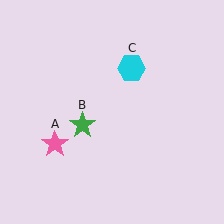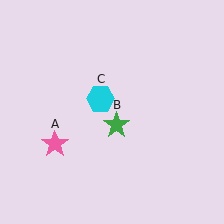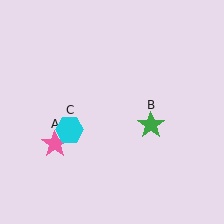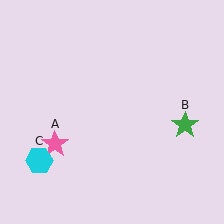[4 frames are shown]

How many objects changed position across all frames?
2 objects changed position: green star (object B), cyan hexagon (object C).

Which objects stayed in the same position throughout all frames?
Pink star (object A) remained stationary.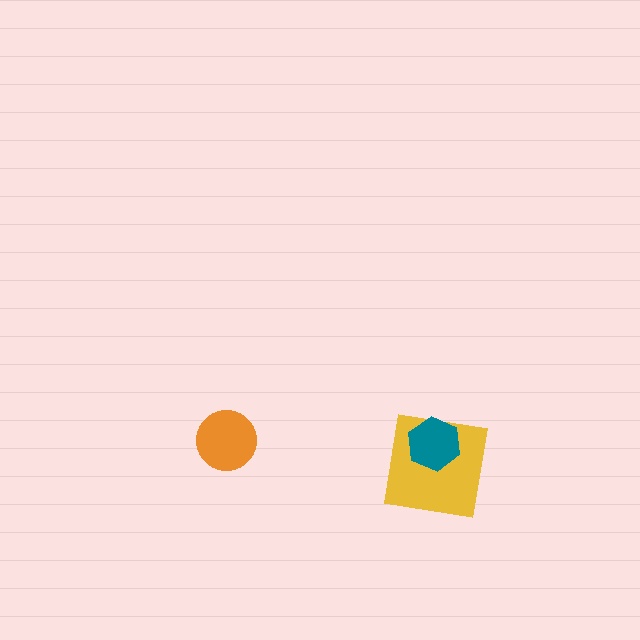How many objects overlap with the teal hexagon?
1 object overlaps with the teal hexagon.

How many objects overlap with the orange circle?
0 objects overlap with the orange circle.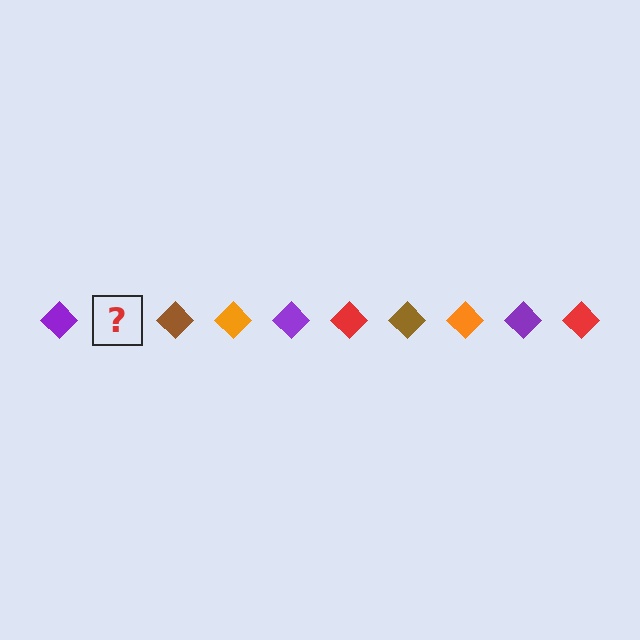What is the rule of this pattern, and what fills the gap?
The rule is that the pattern cycles through purple, red, brown, orange diamonds. The gap should be filled with a red diamond.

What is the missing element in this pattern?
The missing element is a red diamond.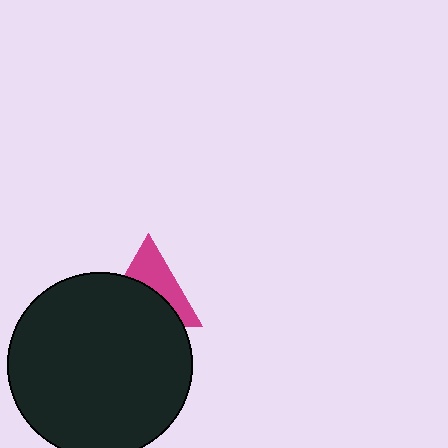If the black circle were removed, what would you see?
You would see the complete magenta triangle.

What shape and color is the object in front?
The object in front is a black circle.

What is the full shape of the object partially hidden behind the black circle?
The partially hidden object is a magenta triangle.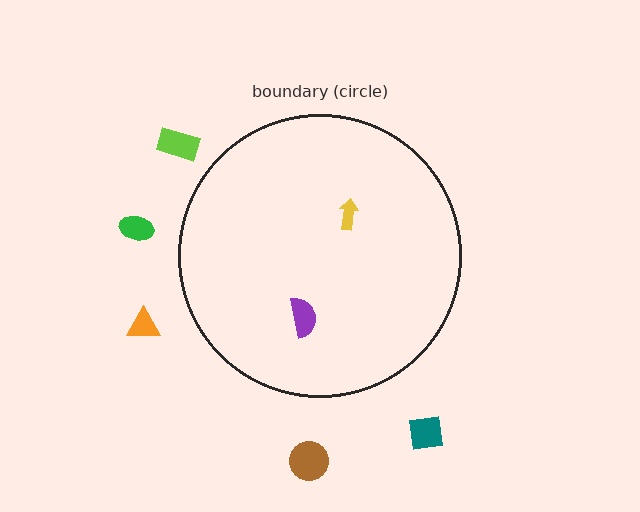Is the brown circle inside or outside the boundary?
Outside.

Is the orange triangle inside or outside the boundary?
Outside.